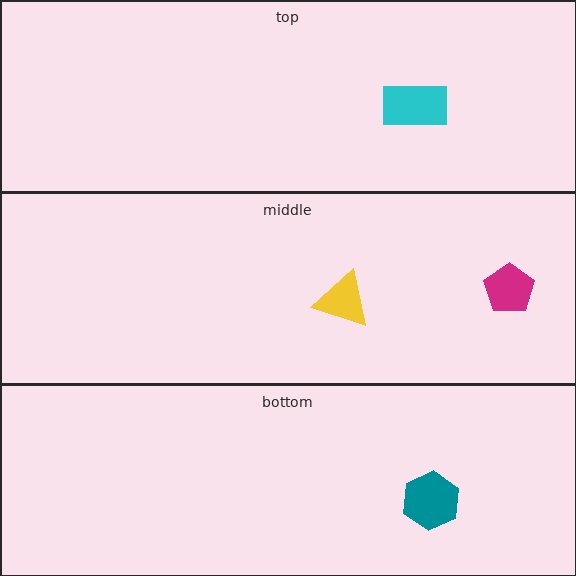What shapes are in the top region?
The cyan rectangle.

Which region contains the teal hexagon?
The bottom region.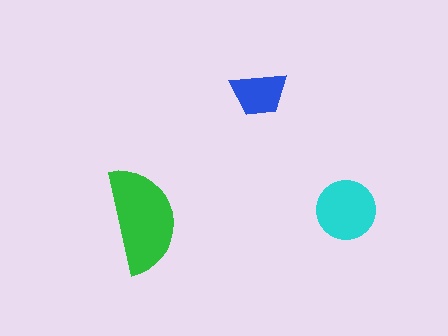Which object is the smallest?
The blue trapezoid.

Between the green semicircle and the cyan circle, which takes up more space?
The green semicircle.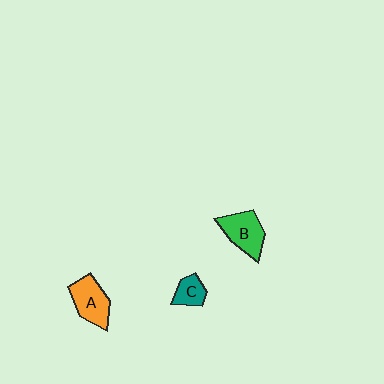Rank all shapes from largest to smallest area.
From largest to smallest: B (green), A (orange), C (teal).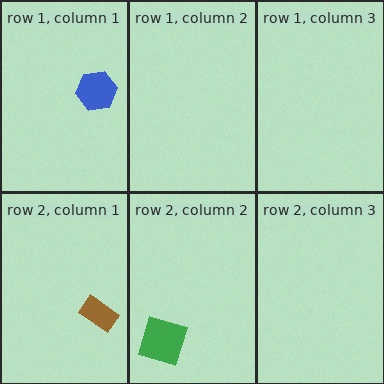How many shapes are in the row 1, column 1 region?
1.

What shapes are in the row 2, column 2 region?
The green square.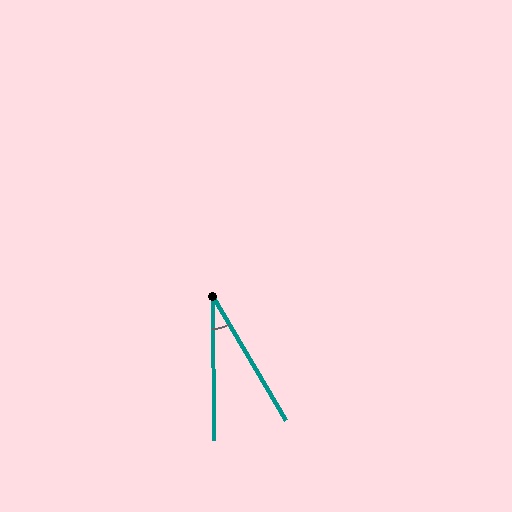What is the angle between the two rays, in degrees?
Approximately 30 degrees.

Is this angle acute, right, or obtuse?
It is acute.